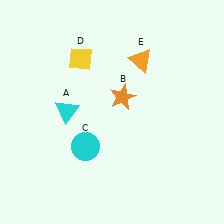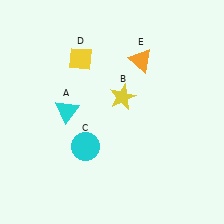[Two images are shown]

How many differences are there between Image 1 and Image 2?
There is 1 difference between the two images.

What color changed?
The star (B) changed from orange in Image 1 to yellow in Image 2.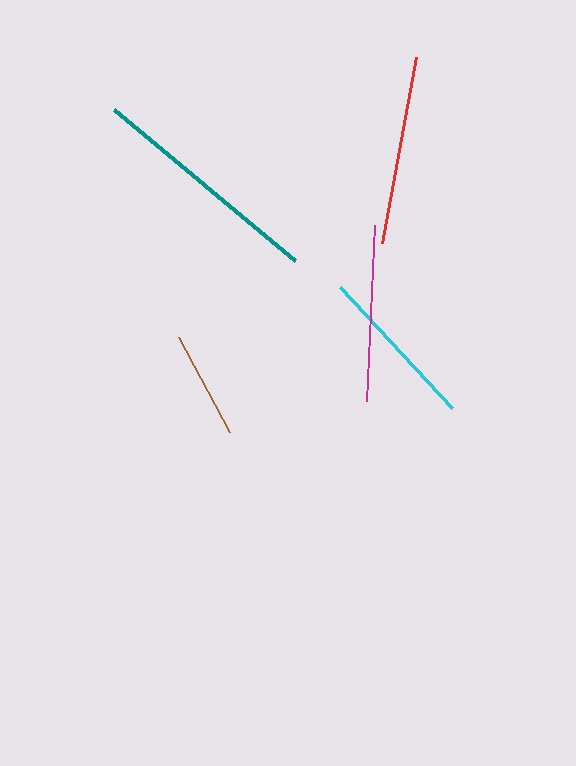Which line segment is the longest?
The teal line is the longest at approximately 236 pixels.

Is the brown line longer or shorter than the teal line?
The teal line is longer than the brown line.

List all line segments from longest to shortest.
From longest to shortest: teal, red, magenta, cyan, brown.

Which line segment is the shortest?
The brown line is the shortest at approximately 108 pixels.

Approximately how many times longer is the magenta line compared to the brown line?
The magenta line is approximately 1.6 times the length of the brown line.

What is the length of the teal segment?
The teal segment is approximately 236 pixels long.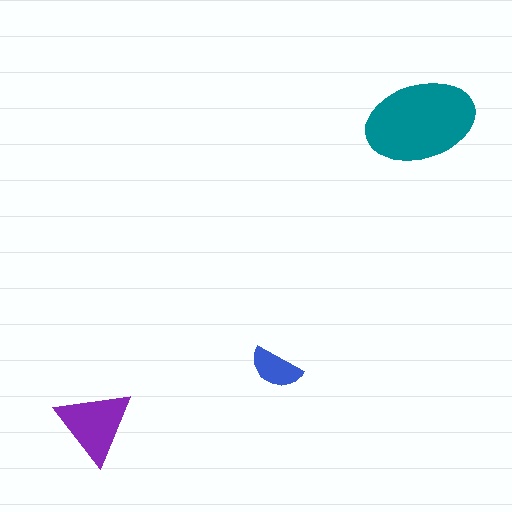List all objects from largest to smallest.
The teal ellipse, the purple triangle, the blue semicircle.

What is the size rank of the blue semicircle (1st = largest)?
3rd.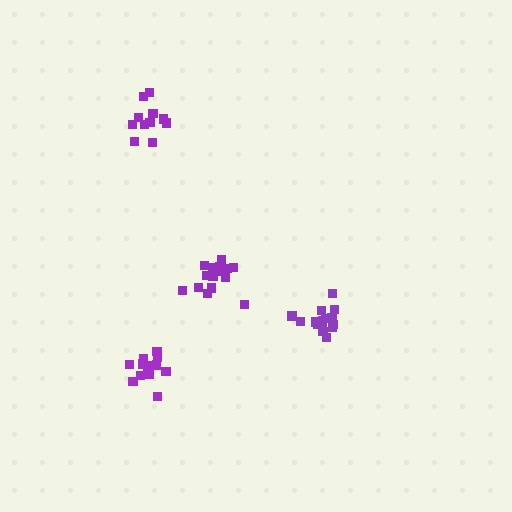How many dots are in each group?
Group 1: 12 dots, Group 2: 16 dots, Group 3: 16 dots, Group 4: 11 dots (55 total).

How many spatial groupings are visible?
There are 4 spatial groupings.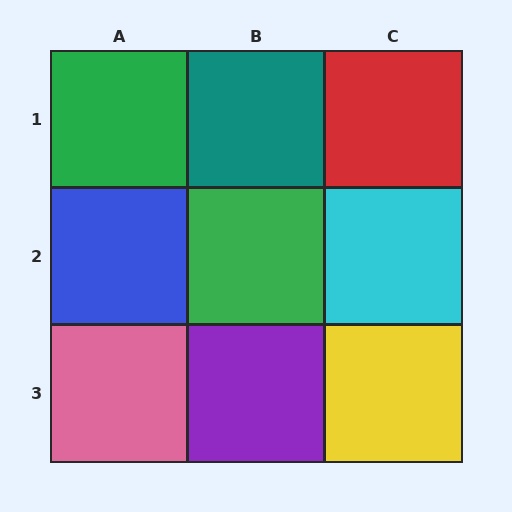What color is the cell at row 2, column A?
Blue.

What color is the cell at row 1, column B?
Teal.